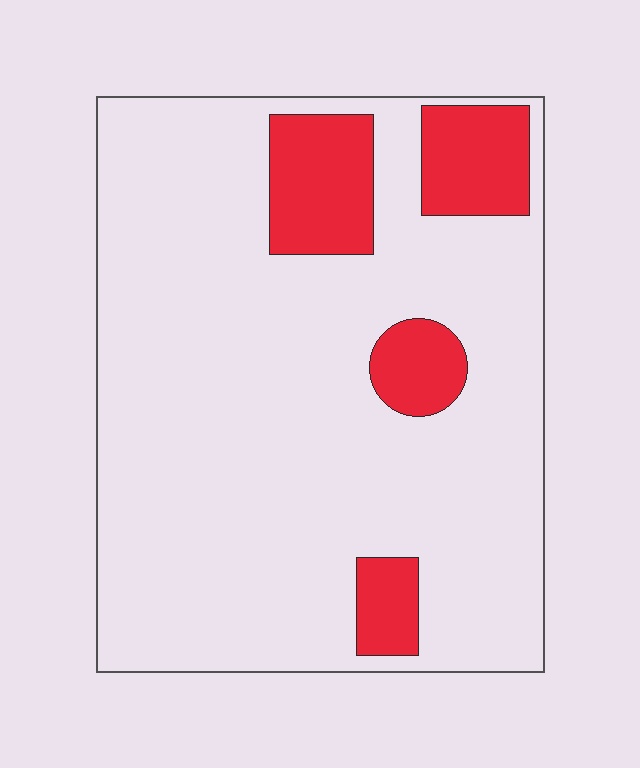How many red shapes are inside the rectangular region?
4.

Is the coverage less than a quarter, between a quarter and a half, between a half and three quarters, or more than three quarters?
Less than a quarter.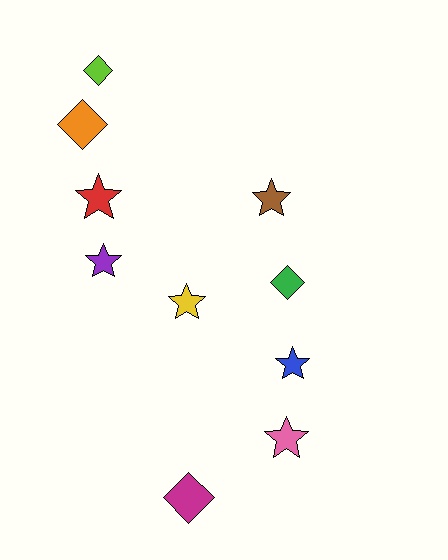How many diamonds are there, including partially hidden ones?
There are 4 diamonds.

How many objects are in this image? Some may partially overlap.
There are 10 objects.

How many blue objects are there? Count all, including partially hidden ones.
There is 1 blue object.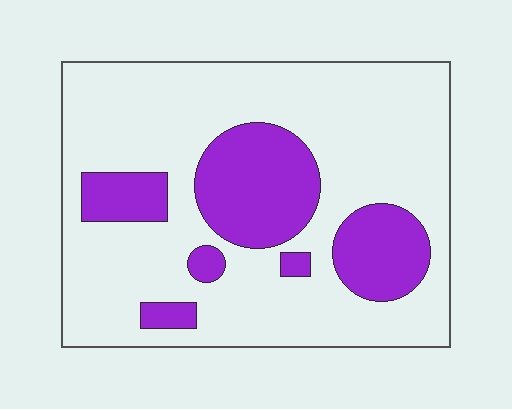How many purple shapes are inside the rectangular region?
6.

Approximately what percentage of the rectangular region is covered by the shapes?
Approximately 25%.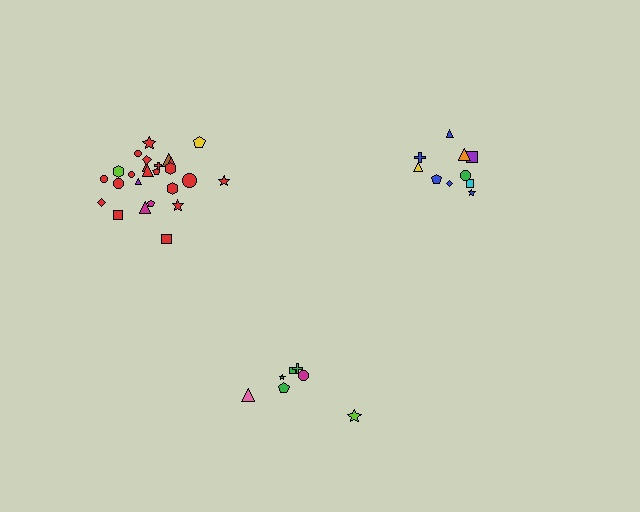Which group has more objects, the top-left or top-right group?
The top-left group.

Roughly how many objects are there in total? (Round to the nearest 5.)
Roughly 40 objects in total.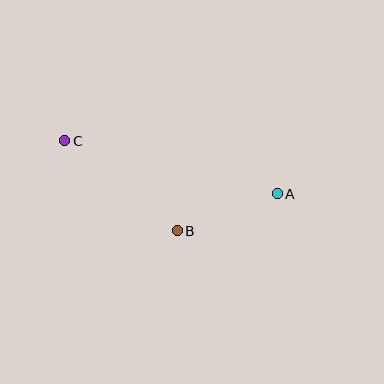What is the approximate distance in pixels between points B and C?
The distance between B and C is approximately 144 pixels.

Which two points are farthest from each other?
Points A and C are farthest from each other.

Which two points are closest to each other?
Points A and B are closest to each other.